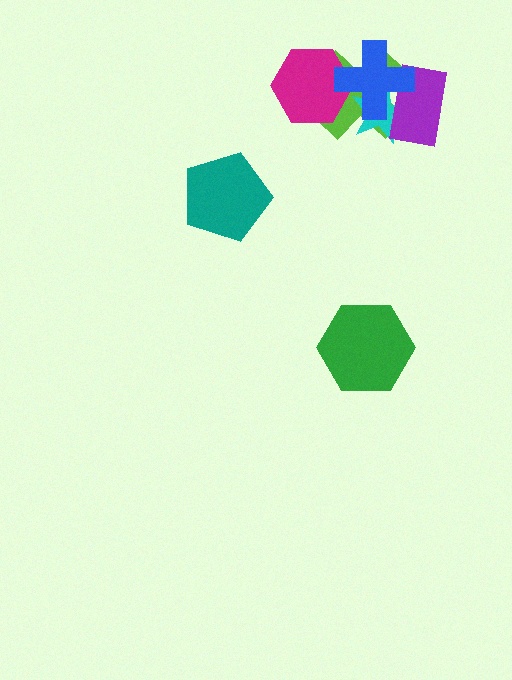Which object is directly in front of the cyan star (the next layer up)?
The purple rectangle is directly in front of the cyan star.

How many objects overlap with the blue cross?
4 objects overlap with the blue cross.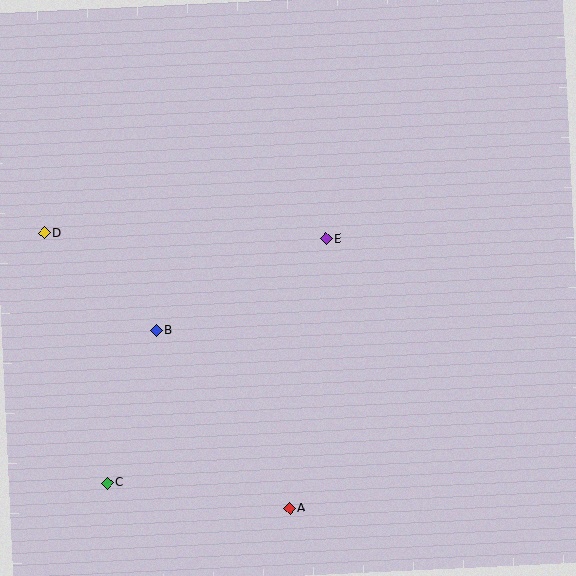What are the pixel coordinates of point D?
Point D is at (45, 233).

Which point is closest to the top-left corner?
Point D is closest to the top-left corner.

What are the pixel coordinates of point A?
Point A is at (289, 509).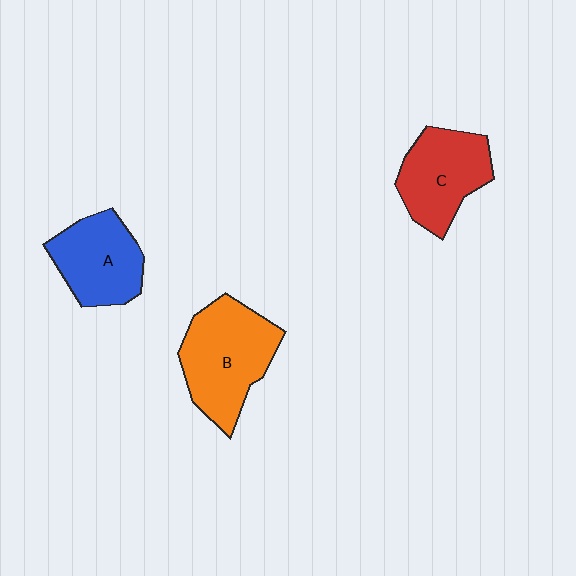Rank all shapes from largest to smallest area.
From largest to smallest: B (orange), C (red), A (blue).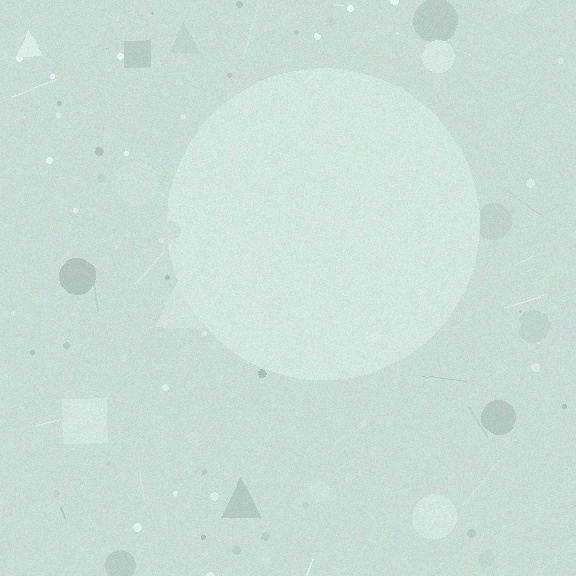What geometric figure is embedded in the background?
A circle is embedded in the background.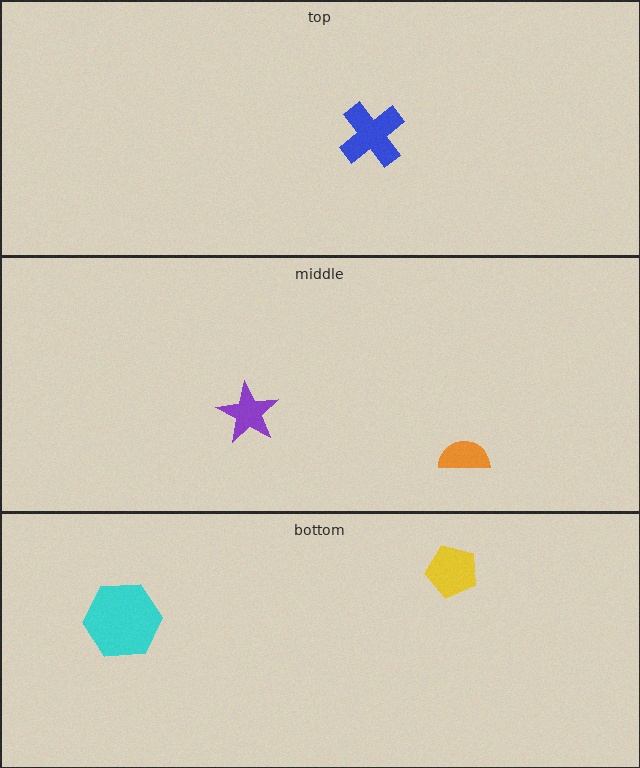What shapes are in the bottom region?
The cyan hexagon, the yellow pentagon.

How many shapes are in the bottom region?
2.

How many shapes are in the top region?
1.